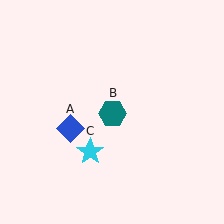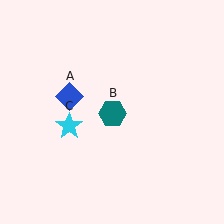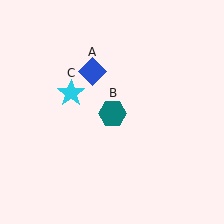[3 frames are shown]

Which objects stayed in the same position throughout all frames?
Teal hexagon (object B) remained stationary.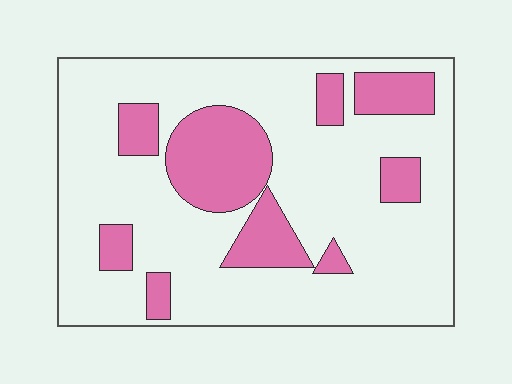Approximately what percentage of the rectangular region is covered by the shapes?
Approximately 25%.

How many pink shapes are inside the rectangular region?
9.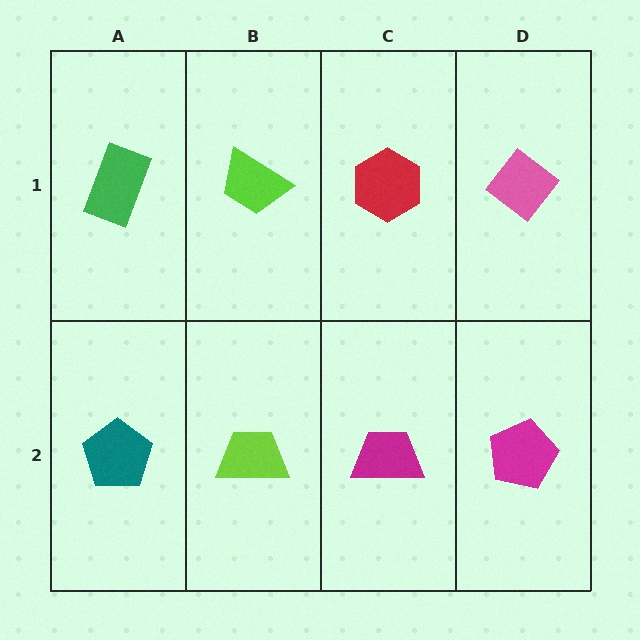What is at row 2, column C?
A magenta trapezoid.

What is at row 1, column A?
A green rectangle.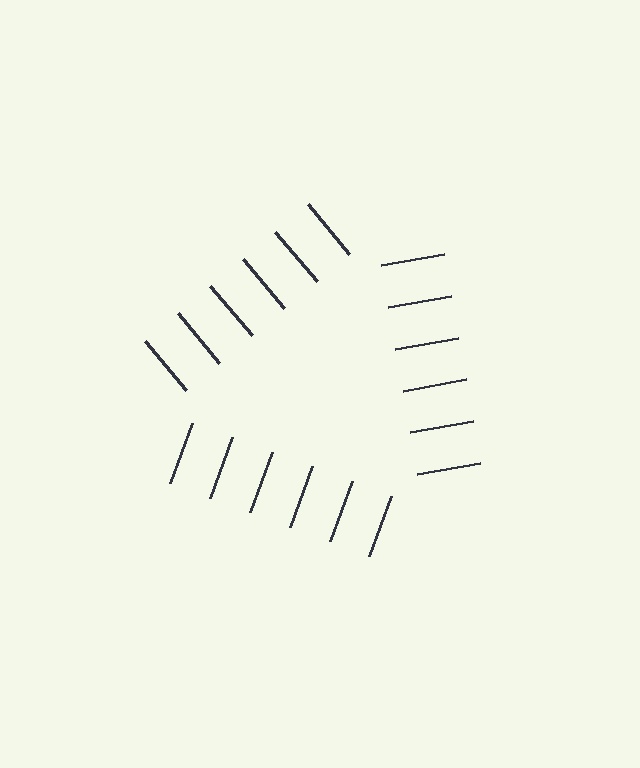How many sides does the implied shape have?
3 sides — the line-ends trace a triangle.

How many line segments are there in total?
18 — 6 along each of the 3 edges.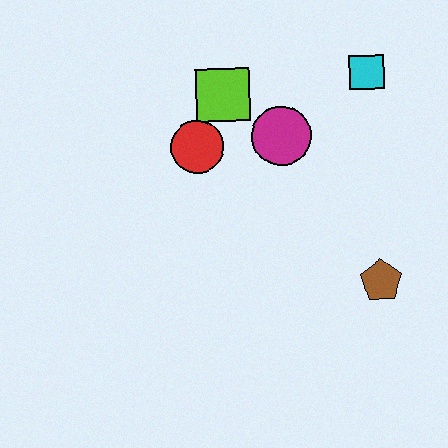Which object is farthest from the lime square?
The brown pentagon is farthest from the lime square.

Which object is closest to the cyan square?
The magenta circle is closest to the cyan square.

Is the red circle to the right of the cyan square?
No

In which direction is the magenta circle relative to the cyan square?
The magenta circle is to the left of the cyan square.